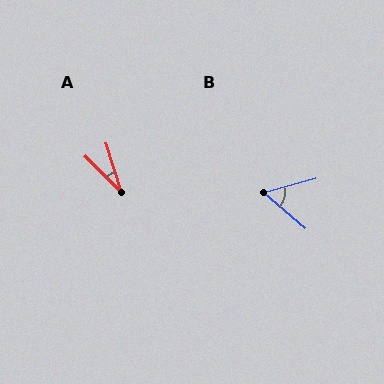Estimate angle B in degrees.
Approximately 56 degrees.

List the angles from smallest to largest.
A (27°), B (56°).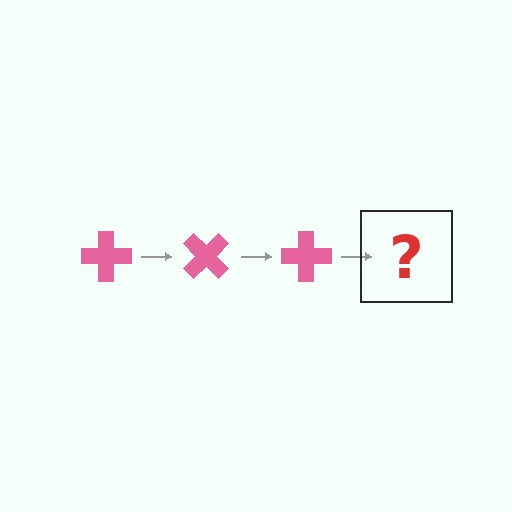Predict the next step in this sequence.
The next step is a pink cross rotated 135 degrees.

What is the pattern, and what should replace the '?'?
The pattern is that the cross rotates 45 degrees each step. The '?' should be a pink cross rotated 135 degrees.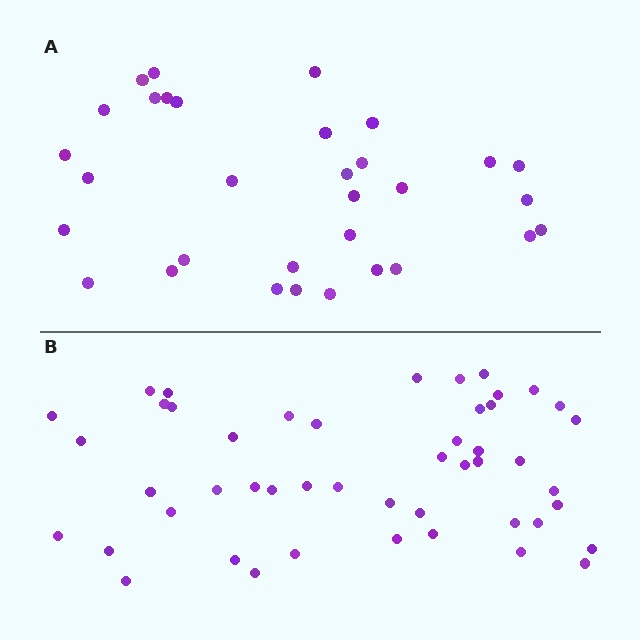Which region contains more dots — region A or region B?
Region B (the bottom region) has more dots.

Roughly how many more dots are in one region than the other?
Region B has approximately 15 more dots than region A.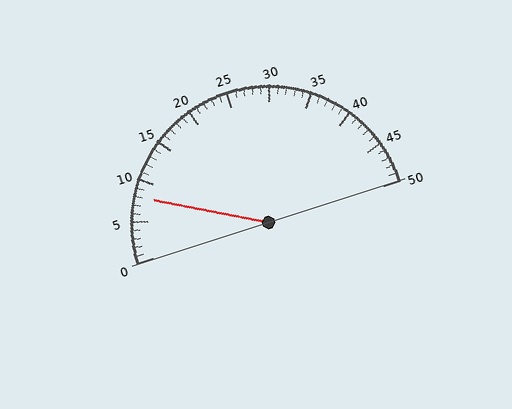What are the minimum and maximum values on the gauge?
The gauge ranges from 0 to 50.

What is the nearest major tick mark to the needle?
The nearest major tick mark is 10.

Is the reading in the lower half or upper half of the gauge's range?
The reading is in the lower half of the range (0 to 50).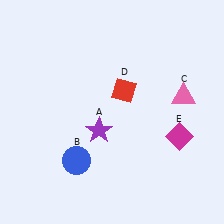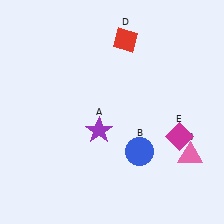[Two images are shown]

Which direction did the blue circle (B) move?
The blue circle (B) moved right.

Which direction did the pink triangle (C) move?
The pink triangle (C) moved down.